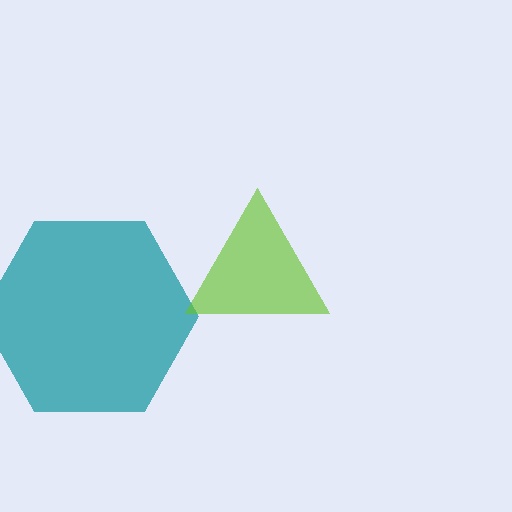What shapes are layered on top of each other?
The layered shapes are: a teal hexagon, a lime triangle.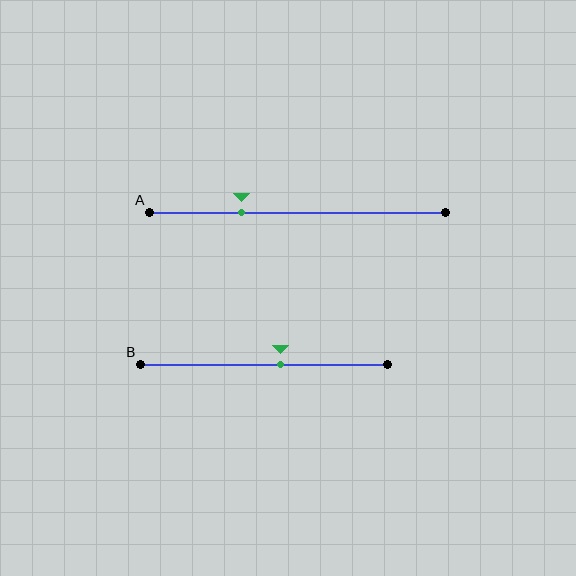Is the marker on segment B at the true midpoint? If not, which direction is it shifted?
No, the marker on segment B is shifted to the right by about 7% of the segment length.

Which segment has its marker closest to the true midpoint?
Segment B has its marker closest to the true midpoint.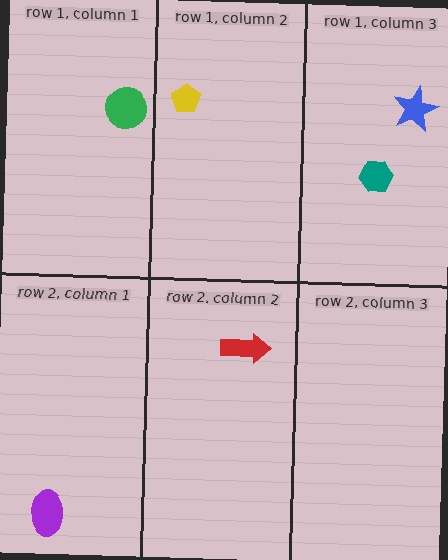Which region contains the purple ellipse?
The row 2, column 1 region.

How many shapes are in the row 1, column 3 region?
2.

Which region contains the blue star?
The row 1, column 3 region.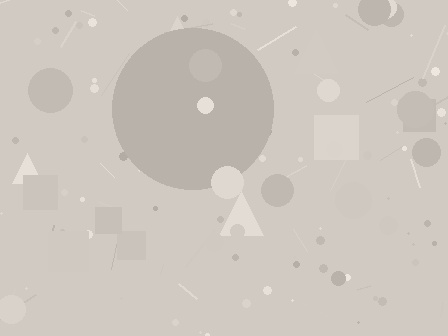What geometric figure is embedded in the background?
A circle is embedded in the background.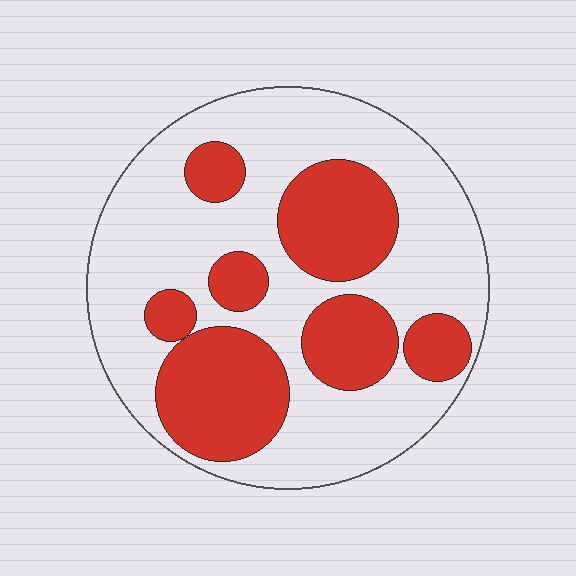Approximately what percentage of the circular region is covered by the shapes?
Approximately 35%.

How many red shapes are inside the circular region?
7.